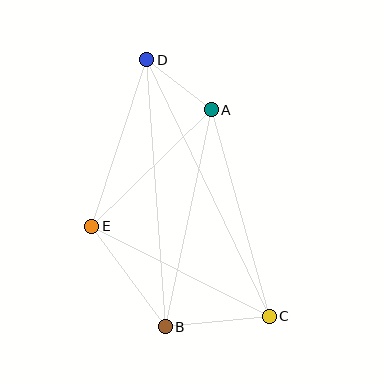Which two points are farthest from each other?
Points C and D are farthest from each other.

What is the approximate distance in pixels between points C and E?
The distance between C and E is approximately 199 pixels.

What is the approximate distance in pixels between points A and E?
The distance between A and E is approximately 167 pixels.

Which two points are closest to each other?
Points A and D are closest to each other.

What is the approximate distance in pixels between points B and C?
The distance between B and C is approximately 105 pixels.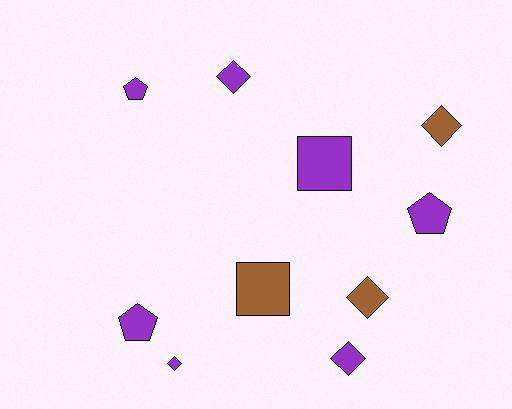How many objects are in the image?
There are 10 objects.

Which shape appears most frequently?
Diamond, with 5 objects.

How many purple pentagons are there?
There are 3 purple pentagons.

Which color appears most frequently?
Purple, with 7 objects.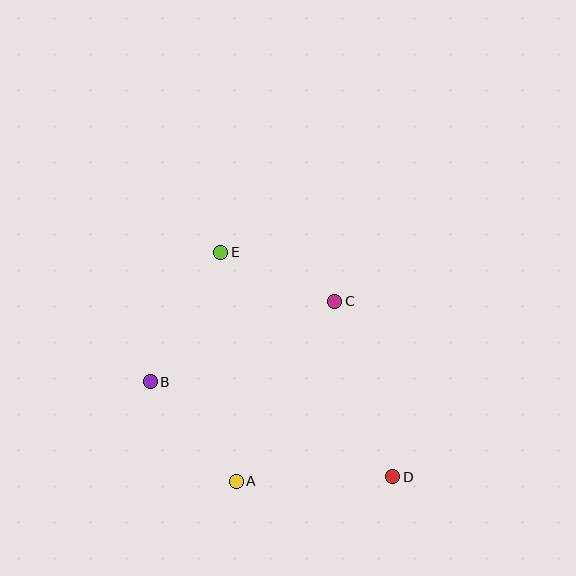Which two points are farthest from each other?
Points D and E are farthest from each other.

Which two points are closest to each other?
Points C and E are closest to each other.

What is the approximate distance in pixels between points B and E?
The distance between B and E is approximately 148 pixels.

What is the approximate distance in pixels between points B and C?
The distance between B and C is approximately 202 pixels.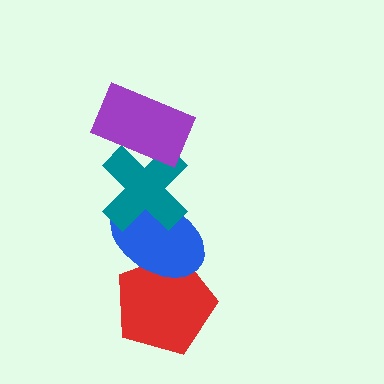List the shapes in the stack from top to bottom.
From top to bottom: the purple rectangle, the teal cross, the blue ellipse, the red pentagon.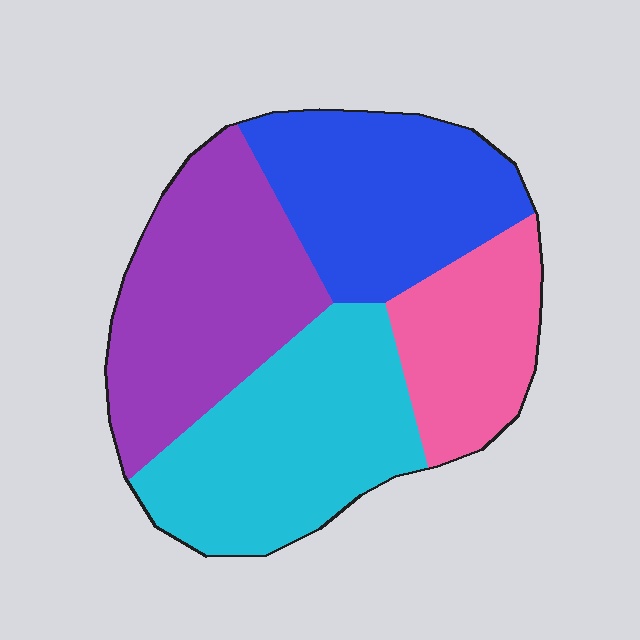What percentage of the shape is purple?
Purple takes up about one quarter (1/4) of the shape.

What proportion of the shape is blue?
Blue covers 25% of the shape.